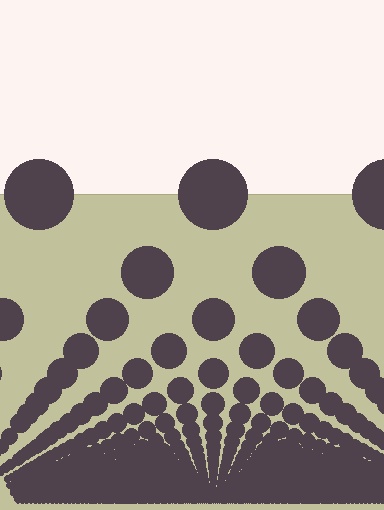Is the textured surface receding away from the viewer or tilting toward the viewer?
The surface appears to tilt toward the viewer. Texture elements get larger and sparser toward the top.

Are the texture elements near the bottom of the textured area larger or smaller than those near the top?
Smaller. The gradient is inverted — elements near the bottom are smaller and denser.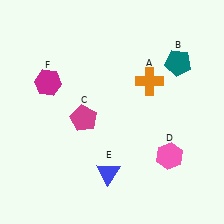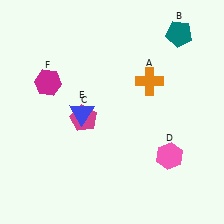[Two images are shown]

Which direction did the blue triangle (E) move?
The blue triangle (E) moved up.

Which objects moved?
The objects that moved are: the teal pentagon (B), the blue triangle (E).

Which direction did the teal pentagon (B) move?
The teal pentagon (B) moved up.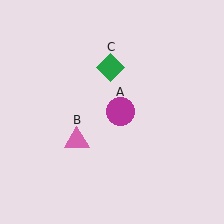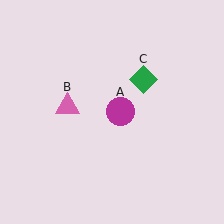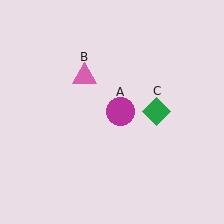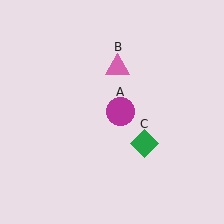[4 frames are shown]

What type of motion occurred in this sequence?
The pink triangle (object B), green diamond (object C) rotated clockwise around the center of the scene.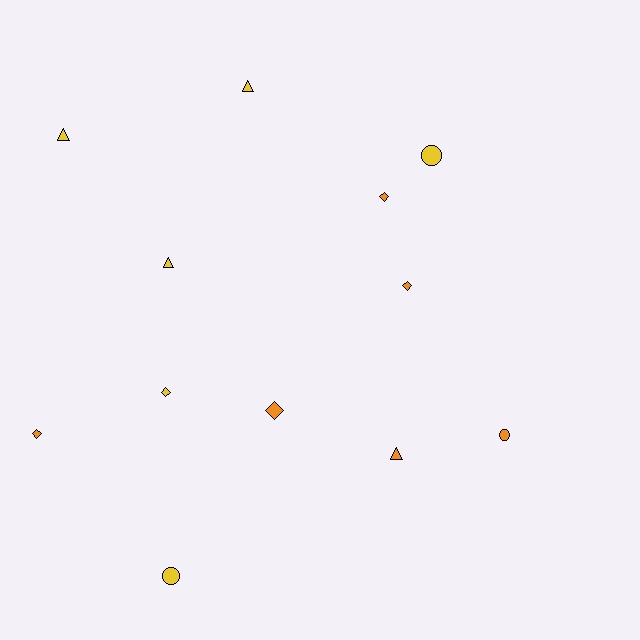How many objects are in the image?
There are 12 objects.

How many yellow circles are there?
There are 2 yellow circles.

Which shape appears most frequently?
Diamond, with 5 objects.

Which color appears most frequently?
Yellow, with 6 objects.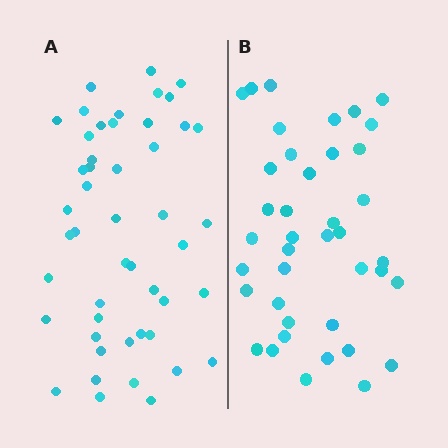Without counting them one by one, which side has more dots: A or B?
Region A (the left region) has more dots.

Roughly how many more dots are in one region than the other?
Region A has roughly 8 or so more dots than region B.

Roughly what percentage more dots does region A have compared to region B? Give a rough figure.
About 20% more.